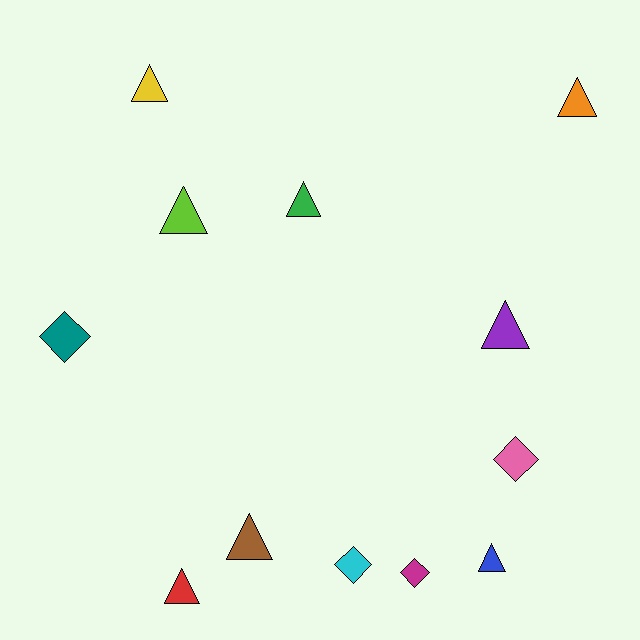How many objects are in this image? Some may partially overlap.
There are 12 objects.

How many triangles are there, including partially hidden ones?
There are 8 triangles.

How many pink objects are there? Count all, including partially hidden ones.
There is 1 pink object.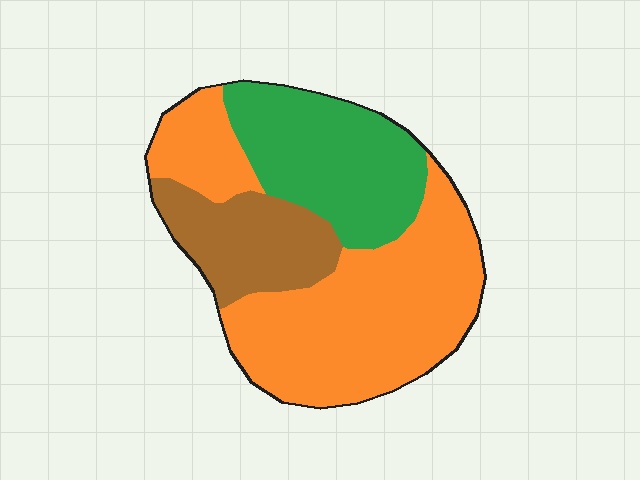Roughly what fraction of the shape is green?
Green takes up about one quarter (1/4) of the shape.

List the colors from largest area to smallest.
From largest to smallest: orange, green, brown.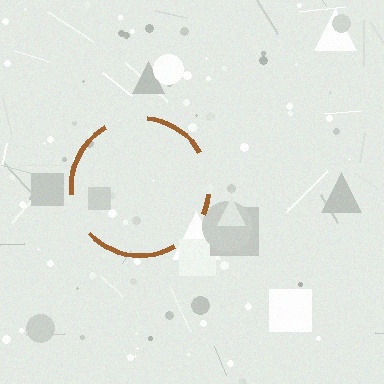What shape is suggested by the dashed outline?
The dashed outline suggests a circle.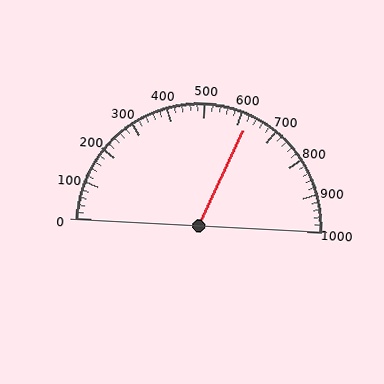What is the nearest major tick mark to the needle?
The nearest major tick mark is 600.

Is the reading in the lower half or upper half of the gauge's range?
The reading is in the upper half of the range (0 to 1000).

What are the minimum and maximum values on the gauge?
The gauge ranges from 0 to 1000.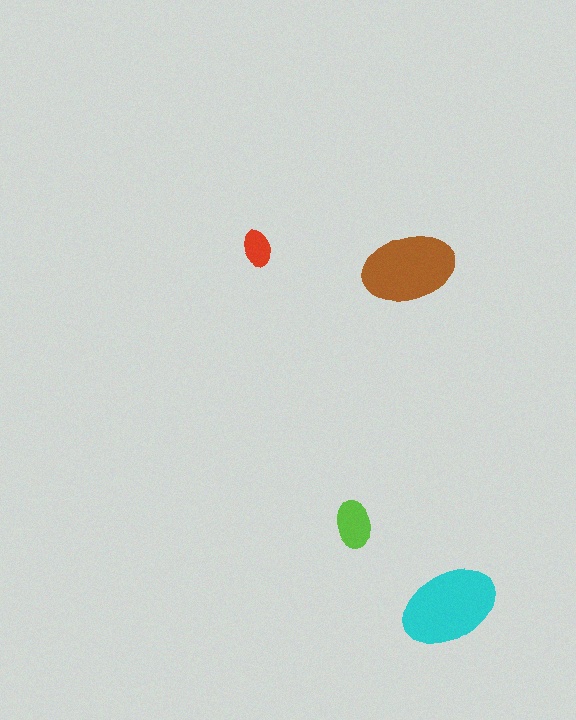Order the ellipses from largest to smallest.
the cyan one, the brown one, the lime one, the red one.